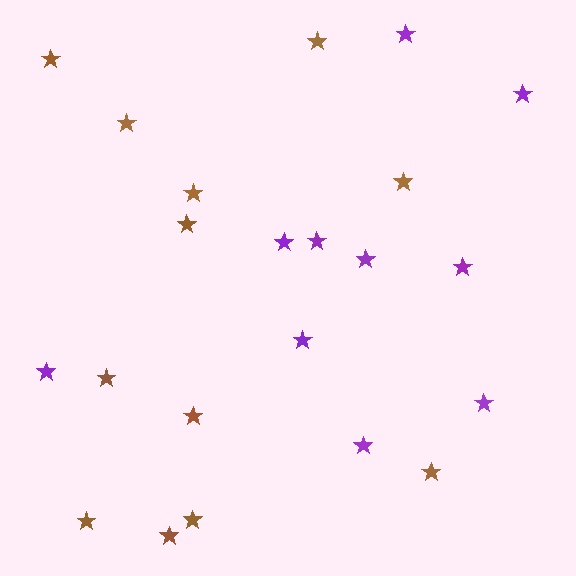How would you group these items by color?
There are 2 groups: one group of brown stars (12) and one group of purple stars (10).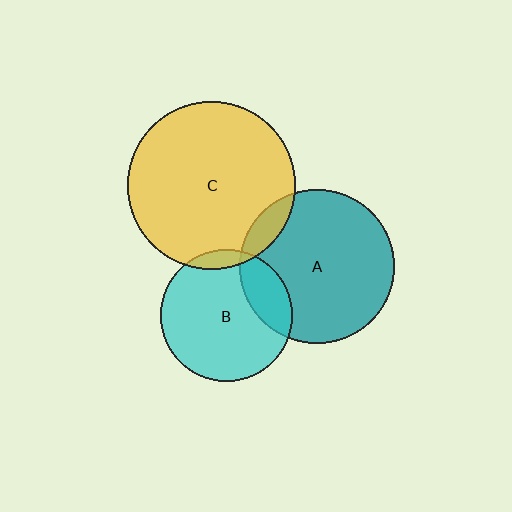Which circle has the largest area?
Circle C (yellow).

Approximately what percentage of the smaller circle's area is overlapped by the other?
Approximately 20%.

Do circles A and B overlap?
Yes.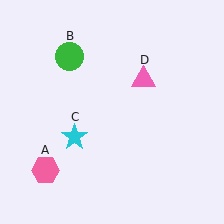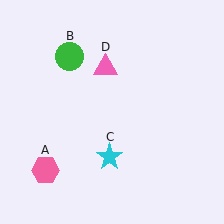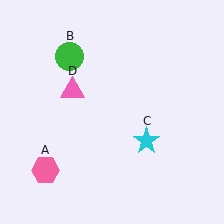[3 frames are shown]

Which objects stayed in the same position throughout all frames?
Pink hexagon (object A) and green circle (object B) remained stationary.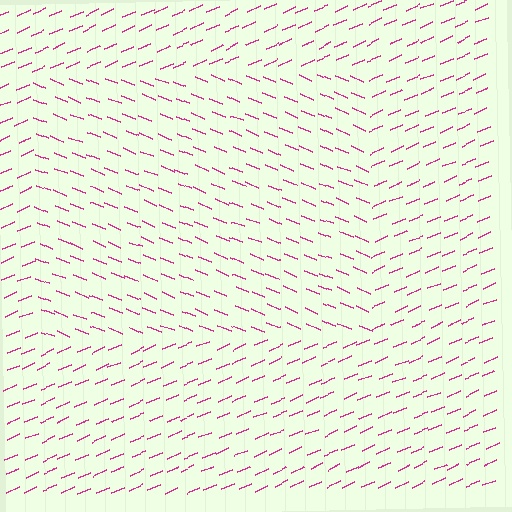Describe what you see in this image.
The image is filled with small magenta line segments. A rectangle region in the image has lines oriented differently from the surrounding lines, creating a visible texture boundary.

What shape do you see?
I see a rectangle.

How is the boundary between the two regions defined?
The boundary is defined purely by a change in line orientation (approximately 45 degrees difference). All lines are the same color and thickness.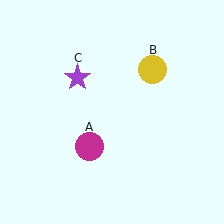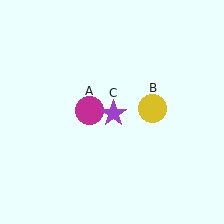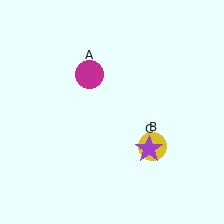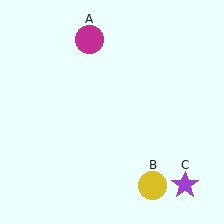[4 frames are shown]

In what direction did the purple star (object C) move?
The purple star (object C) moved down and to the right.